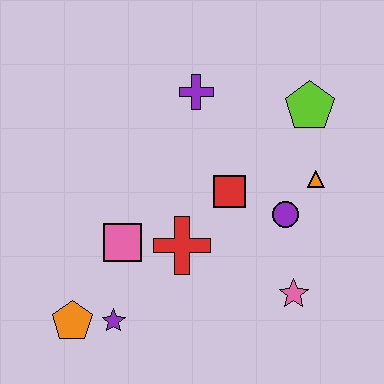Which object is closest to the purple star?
The orange pentagon is closest to the purple star.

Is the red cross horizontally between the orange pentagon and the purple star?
No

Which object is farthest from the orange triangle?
The orange pentagon is farthest from the orange triangle.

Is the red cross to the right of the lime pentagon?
No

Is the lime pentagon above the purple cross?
No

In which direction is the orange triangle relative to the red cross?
The orange triangle is to the right of the red cross.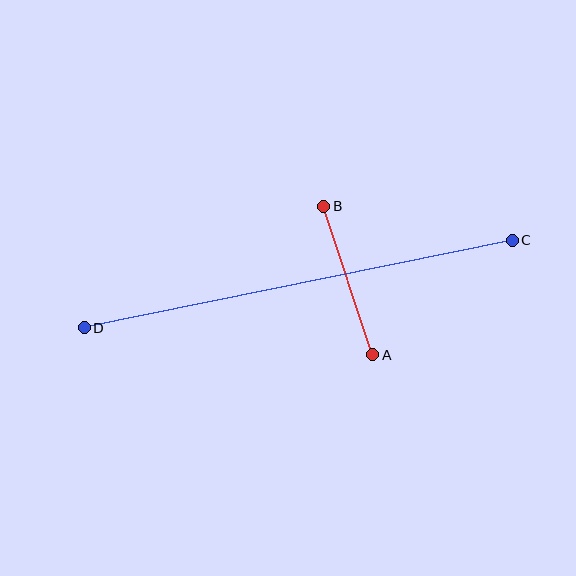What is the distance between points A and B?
The distance is approximately 156 pixels.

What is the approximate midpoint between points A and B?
The midpoint is at approximately (348, 281) pixels.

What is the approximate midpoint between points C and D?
The midpoint is at approximately (298, 284) pixels.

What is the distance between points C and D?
The distance is approximately 437 pixels.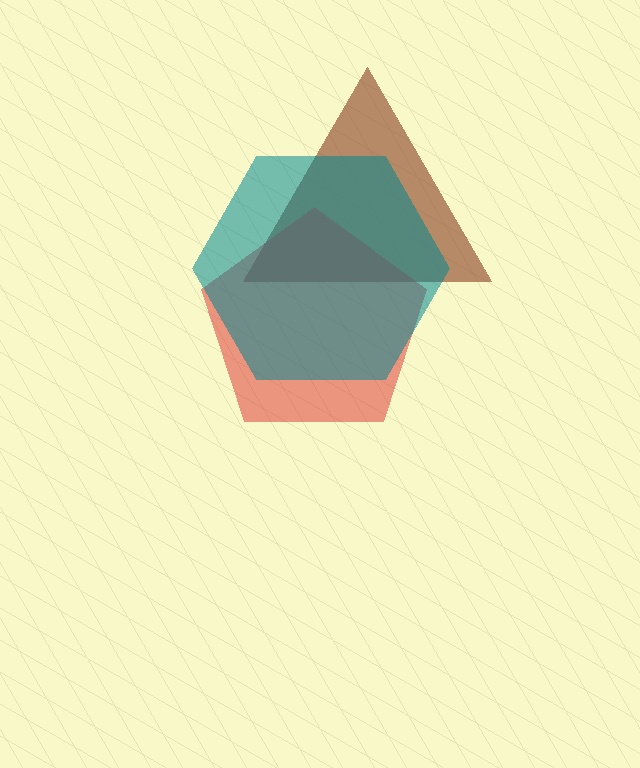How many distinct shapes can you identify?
There are 3 distinct shapes: a brown triangle, a red pentagon, a teal hexagon.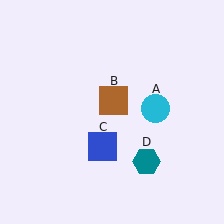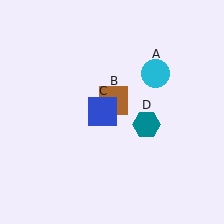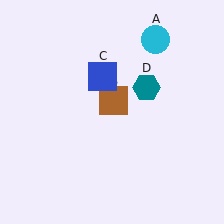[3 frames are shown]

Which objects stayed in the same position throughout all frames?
Brown square (object B) remained stationary.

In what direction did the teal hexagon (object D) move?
The teal hexagon (object D) moved up.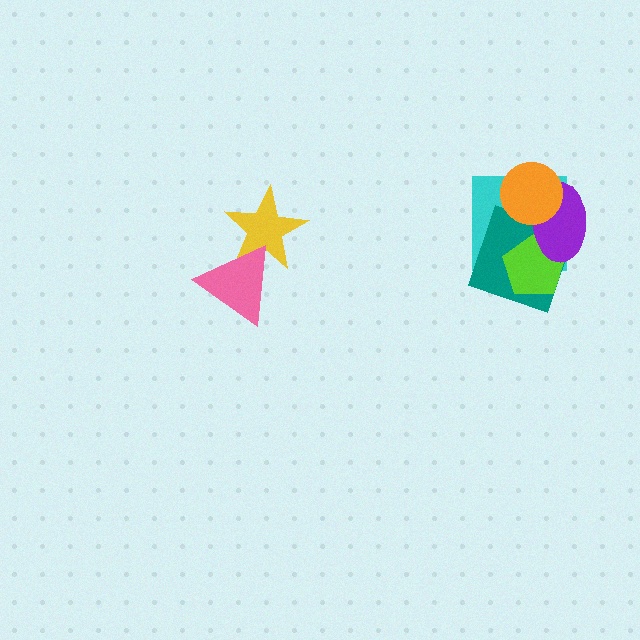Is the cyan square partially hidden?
Yes, it is partially covered by another shape.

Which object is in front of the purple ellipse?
The orange circle is in front of the purple ellipse.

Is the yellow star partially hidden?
Yes, it is partially covered by another shape.